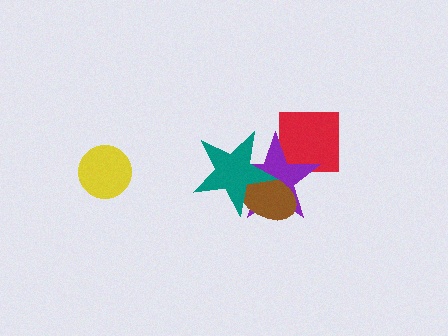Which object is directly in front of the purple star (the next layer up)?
The brown ellipse is directly in front of the purple star.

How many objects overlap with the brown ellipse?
2 objects overlap with the brown ellipse.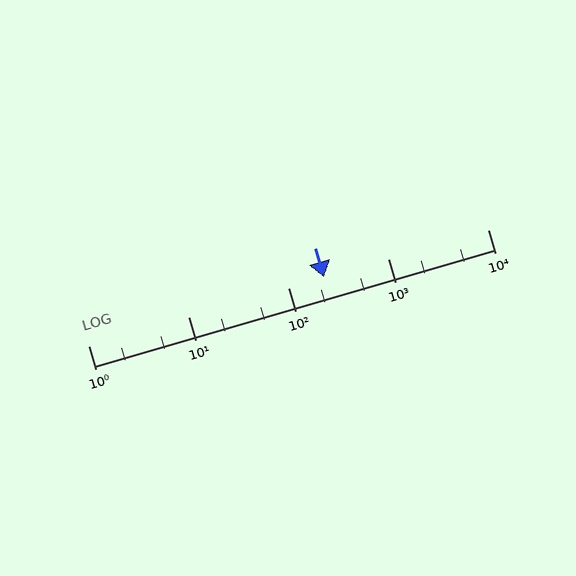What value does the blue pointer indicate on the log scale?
The pointer indicates approximately 230.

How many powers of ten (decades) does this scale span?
The scale spans 4 decades, from 1 to 10000.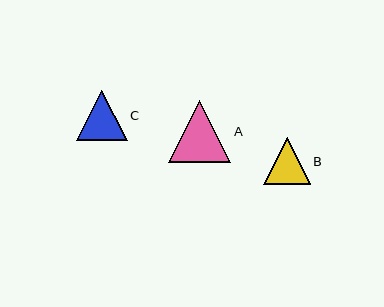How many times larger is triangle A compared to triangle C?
Triangle A is approximately 1.2 times the size of triangle C.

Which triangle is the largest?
Triangle A is the largest with a size of approximately 62 pixels.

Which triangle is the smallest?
Triangle B is the smallest with a size of approximately 46 pixels.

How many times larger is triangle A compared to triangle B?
Triangle A is approximately 1.3 times the size of triangle B.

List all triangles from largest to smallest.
From largest to smallest: A, C, B.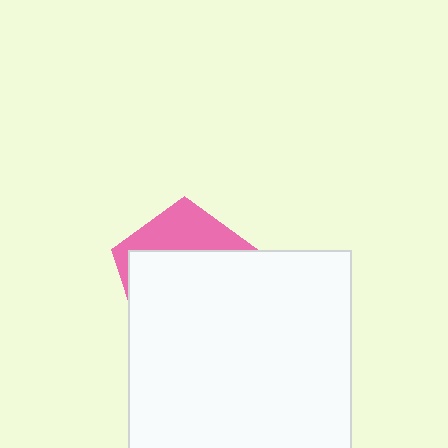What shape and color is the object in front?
The object in front is a white square.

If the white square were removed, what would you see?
You would see the complete pink pentagon.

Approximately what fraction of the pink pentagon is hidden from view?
Roughly 69% of the pink pentagon is hidden behind the white square.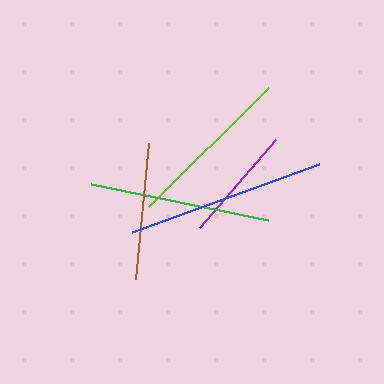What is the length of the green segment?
The green segment is approximately 181 pixels long.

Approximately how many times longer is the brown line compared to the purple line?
The brown line is approximately 1.2 times the length of the purple line.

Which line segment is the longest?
The blue line is the longest at approximately 199 pixels.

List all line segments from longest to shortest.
From longest to shortest: blue, green, lime, brown, purple.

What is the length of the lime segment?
The lime segment is approximately 169 pixels long.